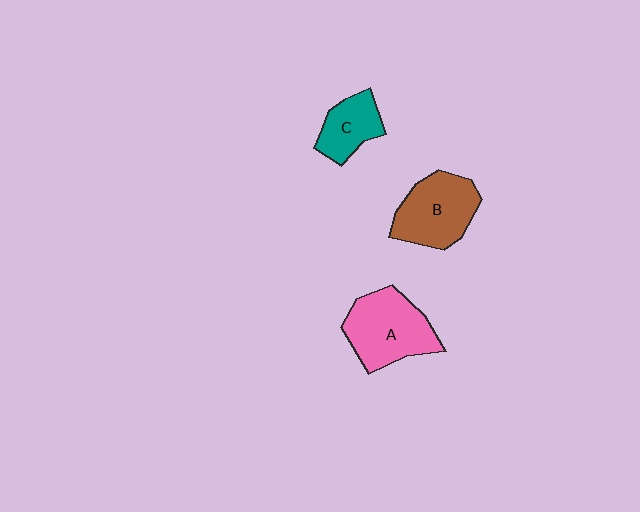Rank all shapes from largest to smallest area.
From largest to smallest: A (pink), B (brown), C (teal).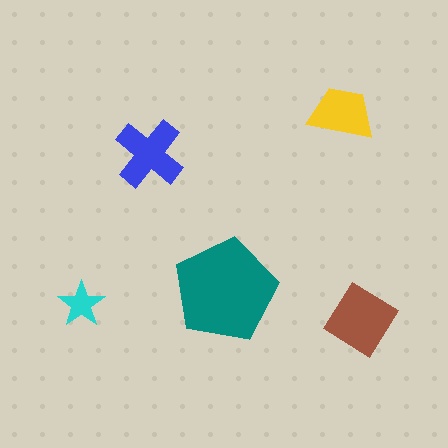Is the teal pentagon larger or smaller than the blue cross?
Larger.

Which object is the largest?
The teal pentagon.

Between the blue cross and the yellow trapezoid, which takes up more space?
The blue cross.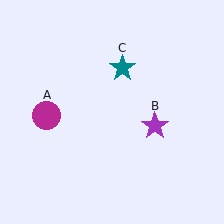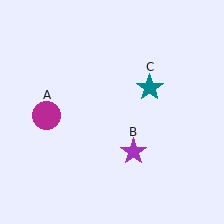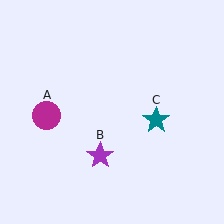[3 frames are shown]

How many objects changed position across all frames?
2 objects changed position: purple star (object B), teal star (object C).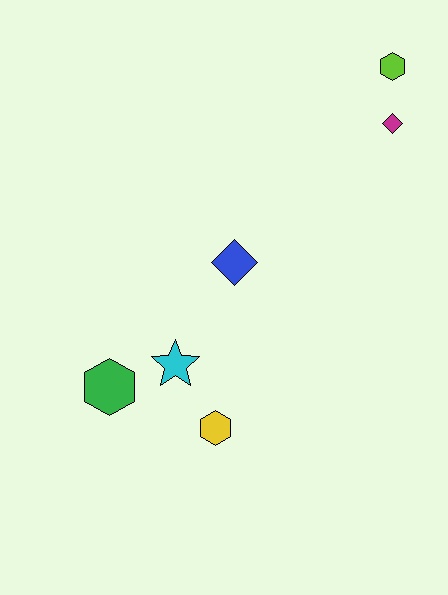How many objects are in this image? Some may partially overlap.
There are 6 objects.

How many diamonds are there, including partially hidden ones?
There are 2 diamonds.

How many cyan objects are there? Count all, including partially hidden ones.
There is 1 cyan object.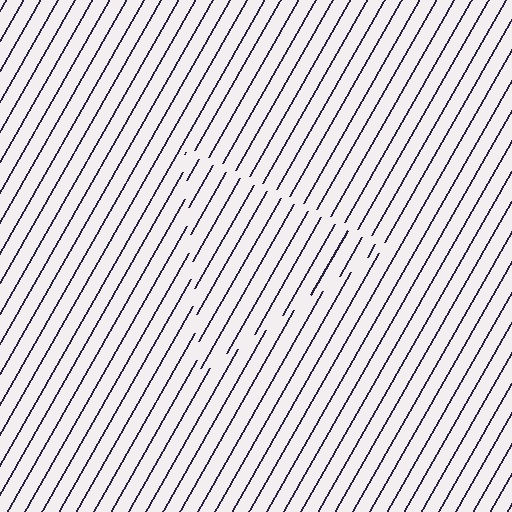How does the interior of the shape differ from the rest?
The interior of the shape contains the same grating, shifted by half a period — the contour is defined by the phase discontinuity where line-ends from the inner and outer gratings abut.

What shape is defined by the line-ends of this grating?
An illusory triangle. The interior of the shape contains the same grating, shifted by half a period — the contour is defined by the phase discontinuity where line-ends from the inner and outer gratings abut.